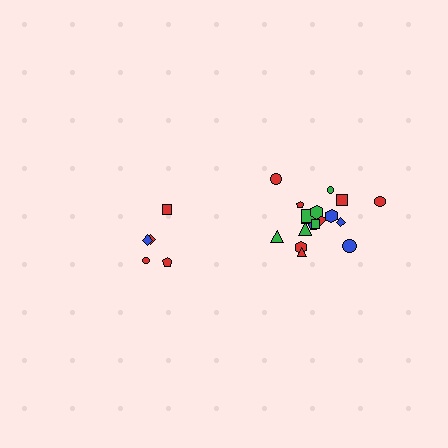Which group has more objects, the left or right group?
The right group.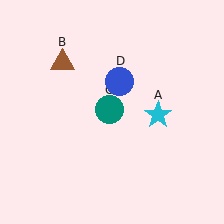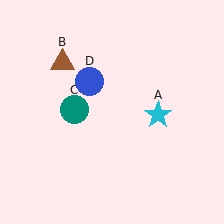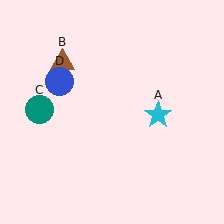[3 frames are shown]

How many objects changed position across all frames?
2 objects changed position: teal circle (object C), blue circle (object D).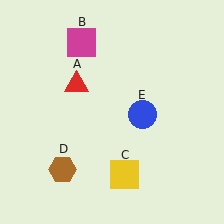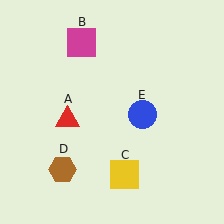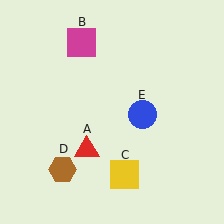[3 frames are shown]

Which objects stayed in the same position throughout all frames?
Magenta square (object B) and yellow square (object C) and brown hexagon (object D) and blue circle (object E) remained stationary.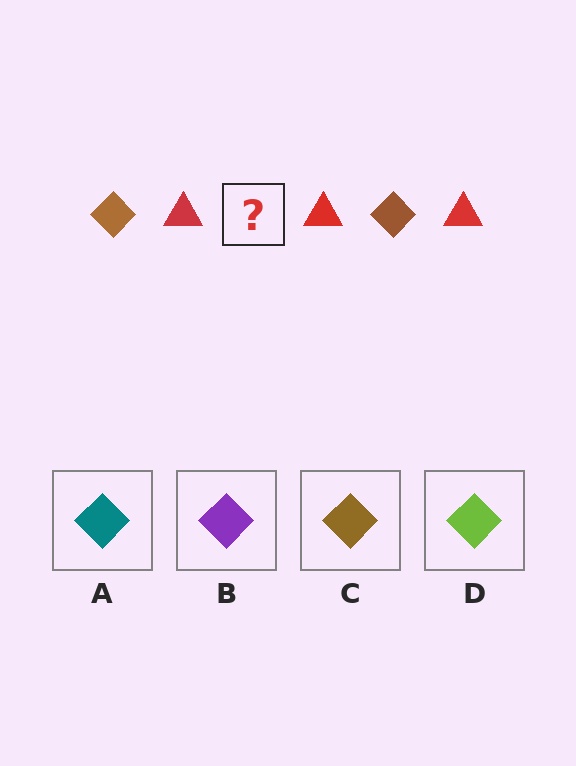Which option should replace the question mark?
Option C.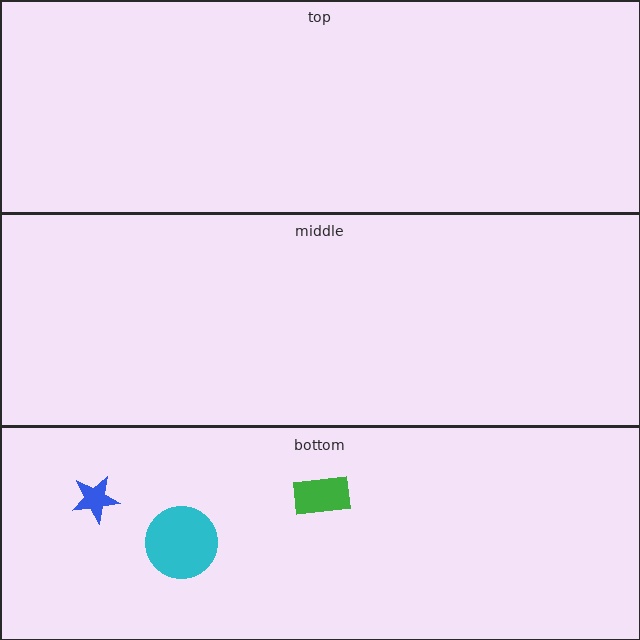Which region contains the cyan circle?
The bottom region.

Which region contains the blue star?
The bottom region.